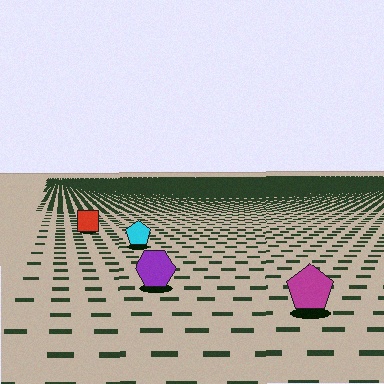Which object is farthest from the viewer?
The red square is farthest from the viewer. It appears smaller and the ground texture around it is denser.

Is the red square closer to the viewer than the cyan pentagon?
No. The cyan pentagon is closer — you can tell from the texture gradient: the ground texture is coarser near it.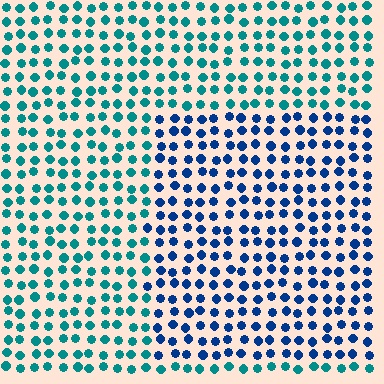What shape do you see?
I see a rectangle.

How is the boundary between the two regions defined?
The boundary is defined purely by a slight shift in hue (about 38 degrees). Spacing, size, and orientation are identical on both sides.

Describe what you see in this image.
The image is filled with small teal elements in a uniform arrangement. A rectangle-shaped region is visible where the elements are tinted to a slightly different hue, forming a subtle color boundary.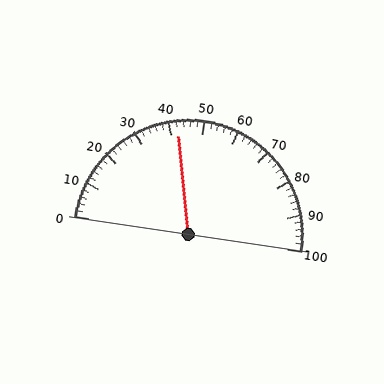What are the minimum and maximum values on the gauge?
The gauge ranges from 0 to 100.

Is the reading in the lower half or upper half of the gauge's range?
The reading is in the lower half of the range (0 to 100).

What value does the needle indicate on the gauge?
The needle indicates approximately 42.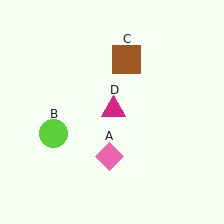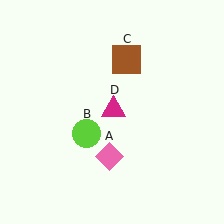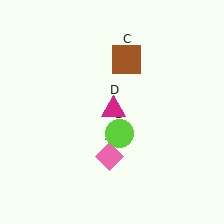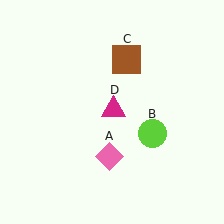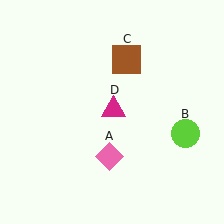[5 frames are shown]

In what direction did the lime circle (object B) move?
The lime circle (object B) moved right.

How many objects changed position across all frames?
1 object changed position: lime circle (object B).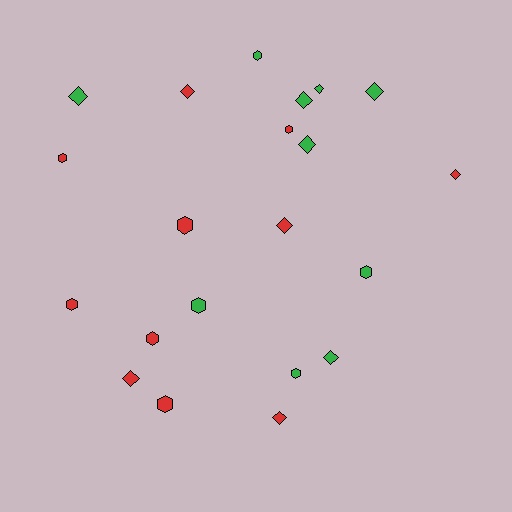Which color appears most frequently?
Red, with 11 objects.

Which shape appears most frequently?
Diamond, with 11 objects.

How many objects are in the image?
There are 21 objects.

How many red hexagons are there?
There are 6 red hexagons.